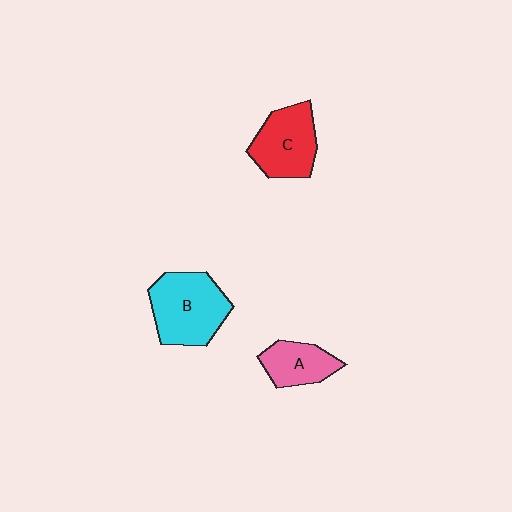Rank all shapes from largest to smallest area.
From largest to smallest: B (cyan), C (red), A (pink).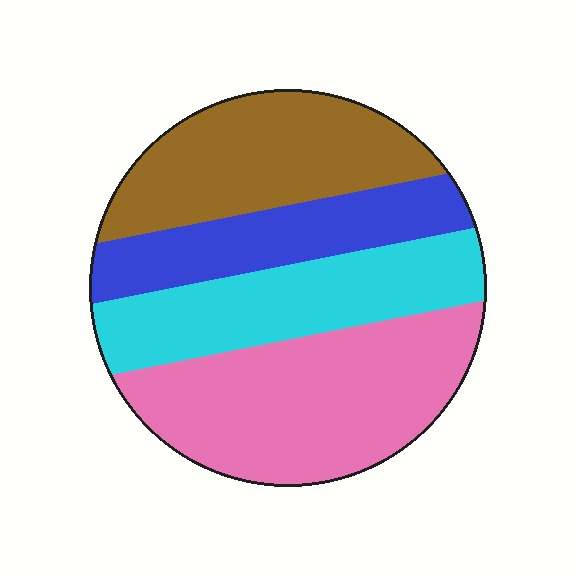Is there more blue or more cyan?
Cyan.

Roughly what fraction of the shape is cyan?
Cyan covers about 25% of the shape.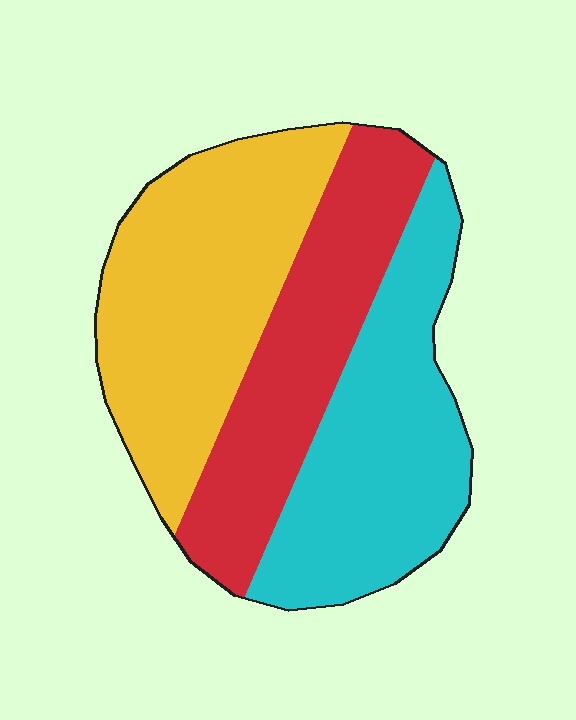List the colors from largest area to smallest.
From largest to smallest: yellow, cyan, red.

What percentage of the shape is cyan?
Cyan covers around 35% of the shape.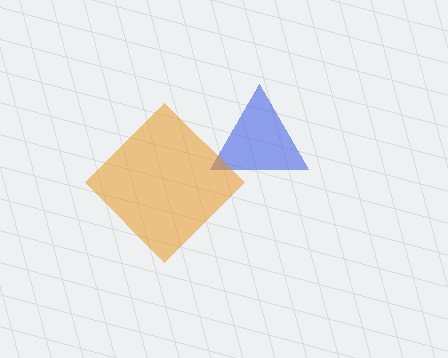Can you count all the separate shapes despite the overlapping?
Yes, there are 2 separate shapes.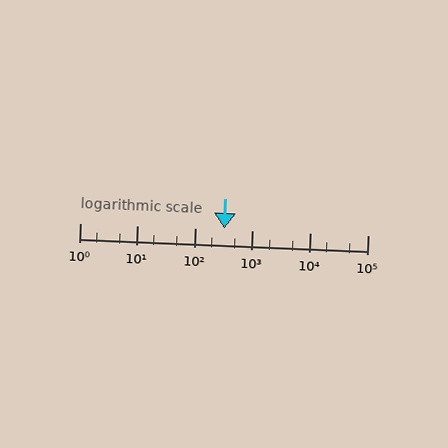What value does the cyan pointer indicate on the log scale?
The pointer indicates approximately 320.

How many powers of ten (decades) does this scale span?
The scale spans 5 decades, from 1 to 100000.